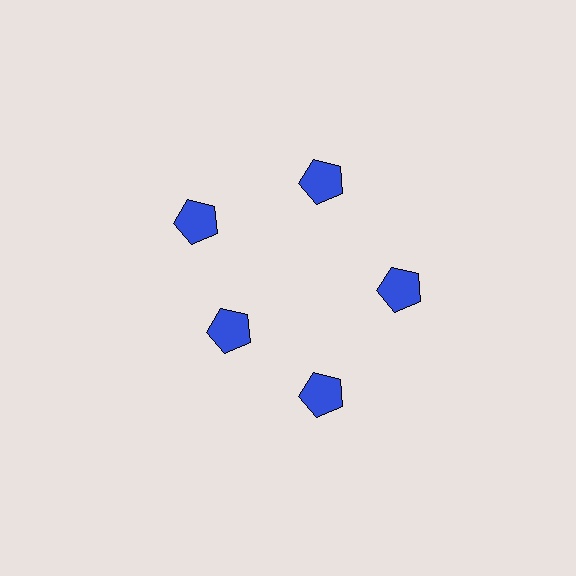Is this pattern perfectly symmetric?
No. The 5 blue pentagons are arranged in a ring, but one element near the 8 o'clock position is pulled inward toward the center, breaking the 5-fold rotational symmetry.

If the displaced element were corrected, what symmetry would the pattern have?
It would have 5-fold rotational symmetry — the pattern would map onto itself every 72 degrees.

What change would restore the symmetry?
The symmetry would be restored by moving it outward, back onto the ring so that all 5 pentagons sit at equal angles and equal distance from the center.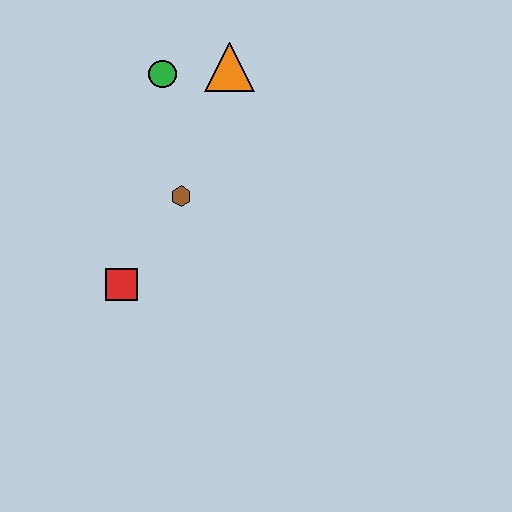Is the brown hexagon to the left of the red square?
No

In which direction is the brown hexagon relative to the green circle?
The brown hexagon is below the green circle.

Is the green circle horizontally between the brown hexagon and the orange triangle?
No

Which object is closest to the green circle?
The orange triangle is closest to the green circle.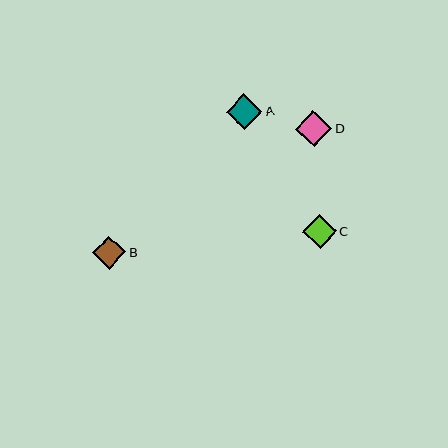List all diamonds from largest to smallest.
From largest to smallest: D, A, C, B.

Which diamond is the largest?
Diamond D is the largest with a size of approximately 36 pixels.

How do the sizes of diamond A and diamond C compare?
Diamond A and diamond C are approximately the same size.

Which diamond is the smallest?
Diamond B is the smallest with a size of approximately 33 pixels.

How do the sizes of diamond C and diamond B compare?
Diamond C and diamond B are approximately the same size.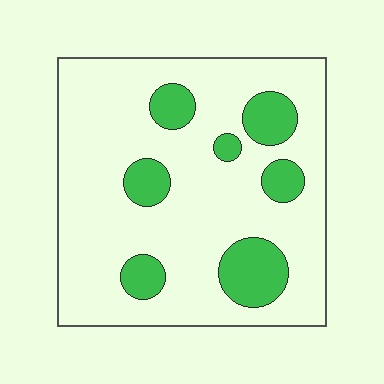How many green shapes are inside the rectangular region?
7.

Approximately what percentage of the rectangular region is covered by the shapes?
Approximately 20%.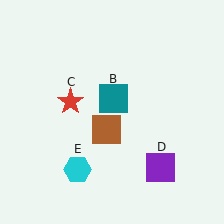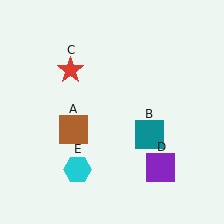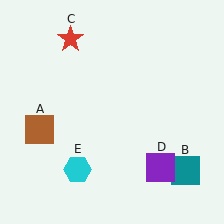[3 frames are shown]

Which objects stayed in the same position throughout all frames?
Purple square (object D) and cyan hexagon (object E) remained stationary.